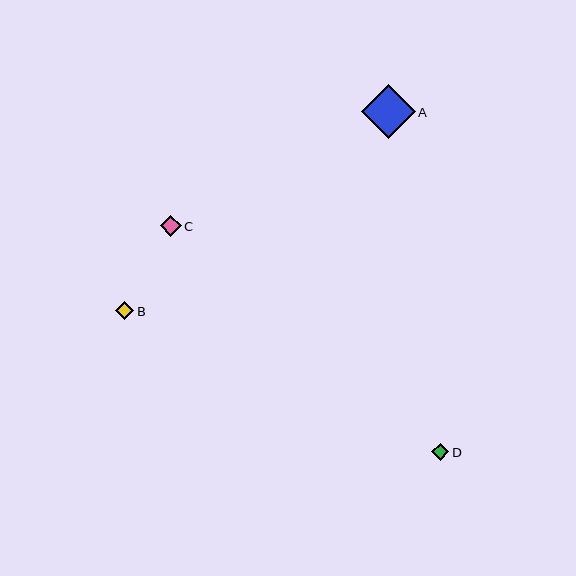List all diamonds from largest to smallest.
From largest to smallest: A, C, B, D.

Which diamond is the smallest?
Diamond D is the smallest with a size of approximately 17 pixels.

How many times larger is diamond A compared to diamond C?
Diamond A is approximately 2.5 times the size of diamond C.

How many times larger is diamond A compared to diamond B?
Diamond A is approximately 3.0 times the size of diamond B.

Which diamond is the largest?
Diamond A is the largest with a size of approximately 54 pixels.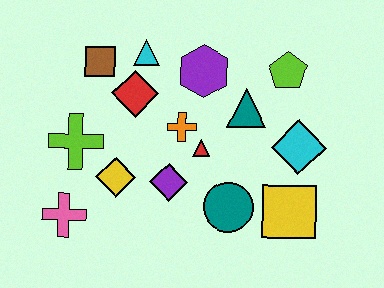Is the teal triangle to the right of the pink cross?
Yes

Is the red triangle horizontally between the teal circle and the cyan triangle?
Yes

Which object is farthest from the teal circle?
The brown square is farthest from the teal circle.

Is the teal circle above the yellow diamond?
No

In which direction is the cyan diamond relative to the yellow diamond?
The cyan diamond is to the right of the yellow diamond.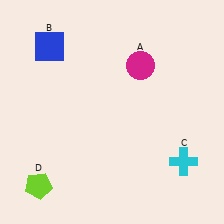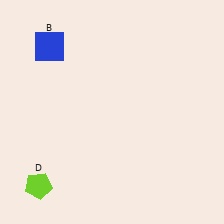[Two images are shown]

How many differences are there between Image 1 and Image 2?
There are 2 differences between the two images.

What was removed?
The magenta circle (A), the cyan cross (C) were removed in Image 2.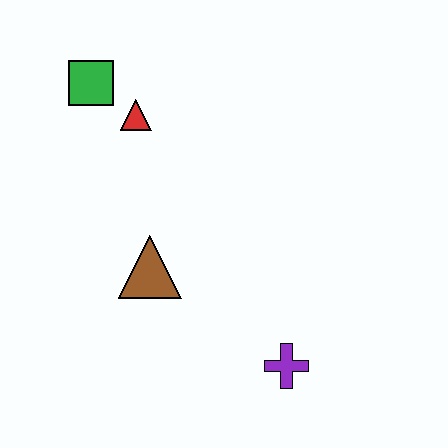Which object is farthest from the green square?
The purple cross is farthest from the green square.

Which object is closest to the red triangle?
The green square is closest to the red triangle.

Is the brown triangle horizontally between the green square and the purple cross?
Yes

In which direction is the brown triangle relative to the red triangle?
The brown triangle is below the red triangle.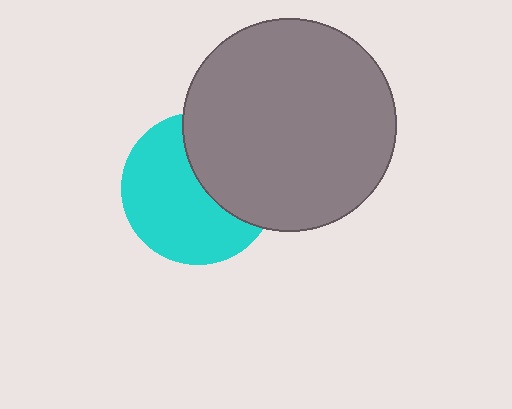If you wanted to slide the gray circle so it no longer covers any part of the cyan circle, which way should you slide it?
Slide it right — that is the most direct way to separate the two shapes.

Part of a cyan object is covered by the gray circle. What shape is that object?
It is a circle.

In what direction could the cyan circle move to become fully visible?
The cyan circle could move left. That would shift it out from behind the gray circle entirely.